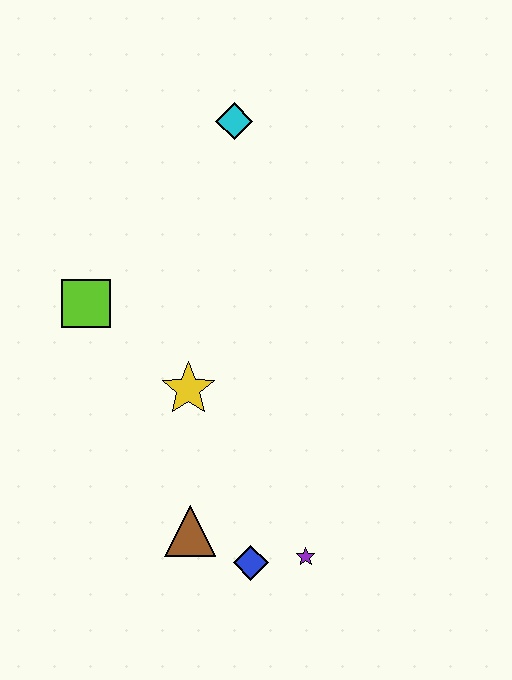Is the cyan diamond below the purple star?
No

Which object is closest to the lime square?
The yellow star is closest to the lime square.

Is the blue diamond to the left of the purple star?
Yes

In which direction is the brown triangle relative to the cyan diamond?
The brown triangle is below the cyan diamond.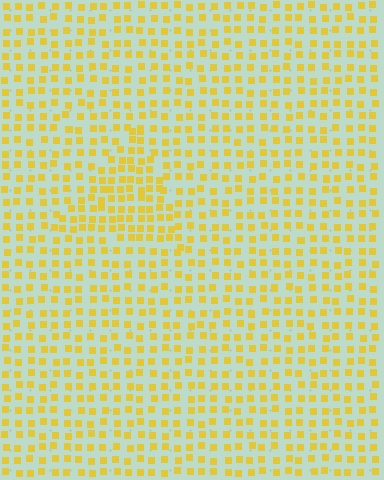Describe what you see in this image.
The image contains small yellow elements arranged at two different densities. A triangle-shaped region is visible where the elements are more densely packed than the surrounding area.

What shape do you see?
I see a triangle.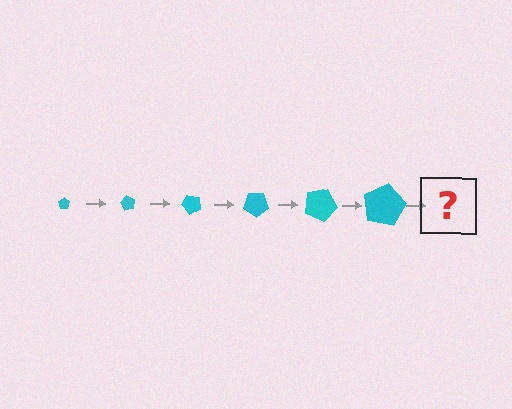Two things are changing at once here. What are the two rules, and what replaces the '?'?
The two rules are that the pentagon grows larger each step and it rotates 60 degrees each step. The '?' should be a pentagon, larger than the previous one and rotated 360 degrees from the start.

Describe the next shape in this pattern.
It should be a pentagon, larger than the previous one and rotated 360 degrees from the start.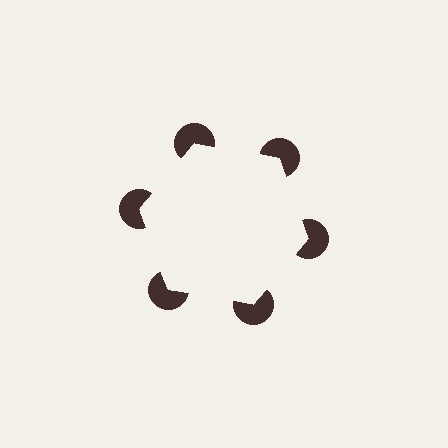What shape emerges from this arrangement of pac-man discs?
An illusory hexagon — its edges are inferred from the aligned wedge cuts in the pac-man discs, not physically drawn.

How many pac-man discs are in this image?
There are 6 — one at each vertex of the illusory hexagon.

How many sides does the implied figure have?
6 sides.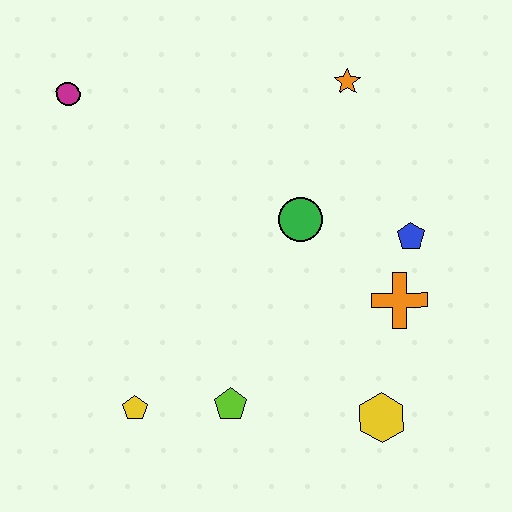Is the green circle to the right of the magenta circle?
Yes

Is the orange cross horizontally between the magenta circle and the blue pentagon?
Yes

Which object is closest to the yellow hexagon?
The orange cross is closest to the yellow hexagon.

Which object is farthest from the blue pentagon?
The magenta circle is farthest from the blue pentagon.